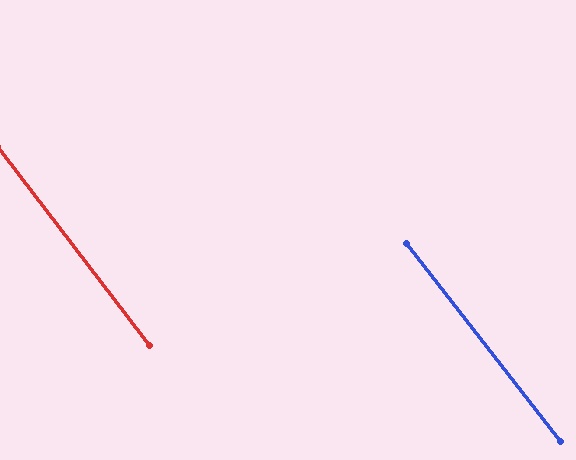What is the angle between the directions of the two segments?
Approximately 0 degrees.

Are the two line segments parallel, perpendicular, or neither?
Parallel — their directions differ by only 0.4°.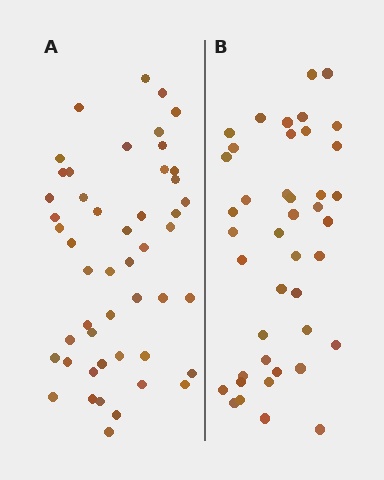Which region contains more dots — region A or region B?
Region A (the left region) has more dots.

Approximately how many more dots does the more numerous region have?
Region A has roughly 8 or so more dots than region B.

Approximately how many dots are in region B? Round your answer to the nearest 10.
About 40 dots. (The exact count is 42, which rounds to 40.)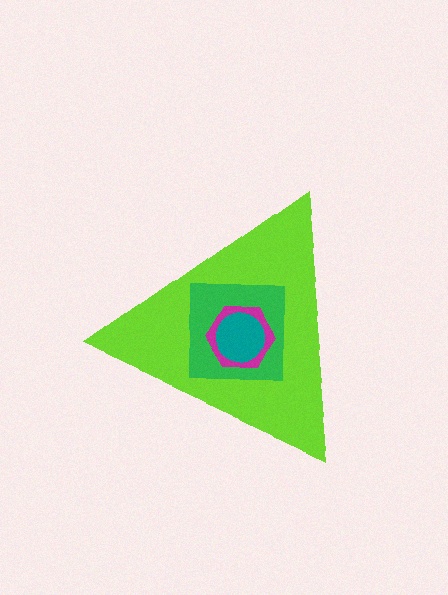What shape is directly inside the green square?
The magenta hexagon.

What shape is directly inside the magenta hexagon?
The teal circle.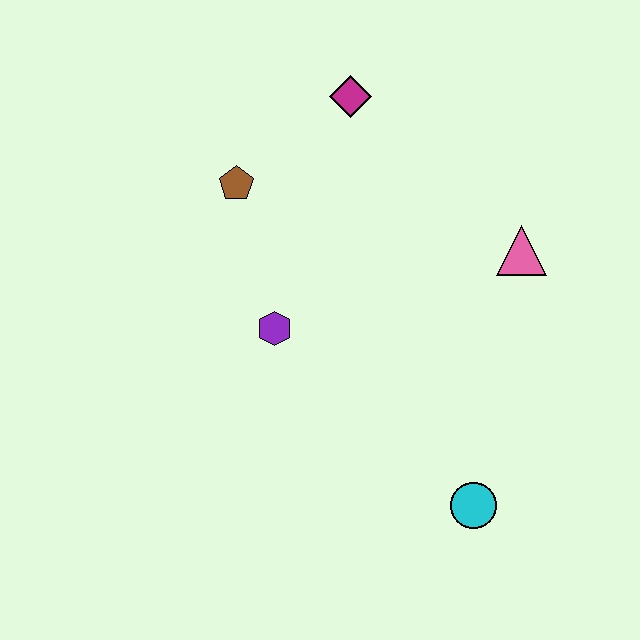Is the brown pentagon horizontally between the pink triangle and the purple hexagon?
No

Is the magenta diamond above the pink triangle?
Yes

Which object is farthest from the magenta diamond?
The cyan circle is farthest from the magenta diamond.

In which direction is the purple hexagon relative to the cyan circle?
The purple hexagon is to the left of the cyan circle.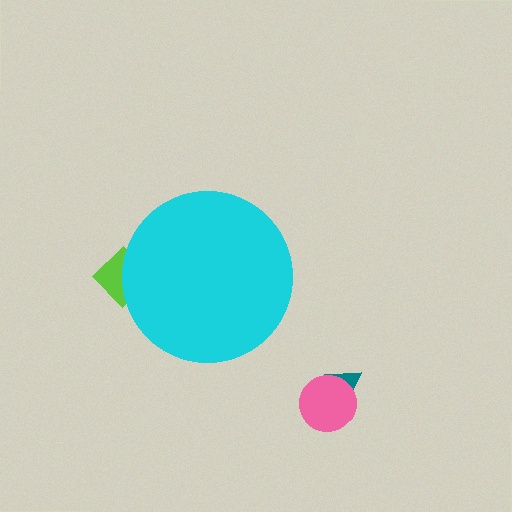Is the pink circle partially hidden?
No, the pink circle is fully visible.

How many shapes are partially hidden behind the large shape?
1 shape is partially hidden.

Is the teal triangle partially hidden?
No, the teal triangle is fully visible.